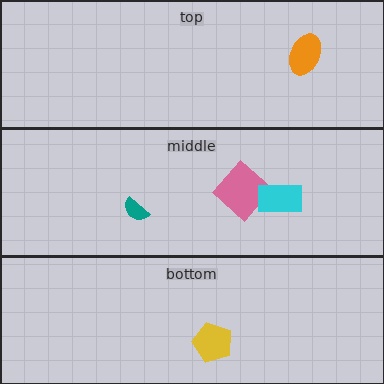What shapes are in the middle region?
The pink diamond, the teal semicircle, the cyan rectangle.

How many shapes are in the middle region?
3.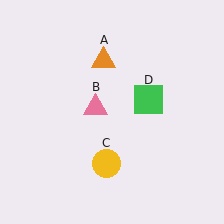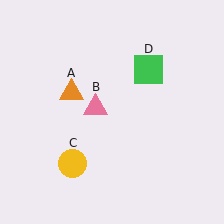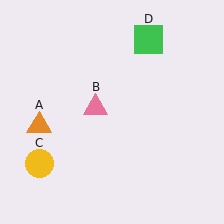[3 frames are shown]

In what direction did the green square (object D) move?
The green square (object D) moved up.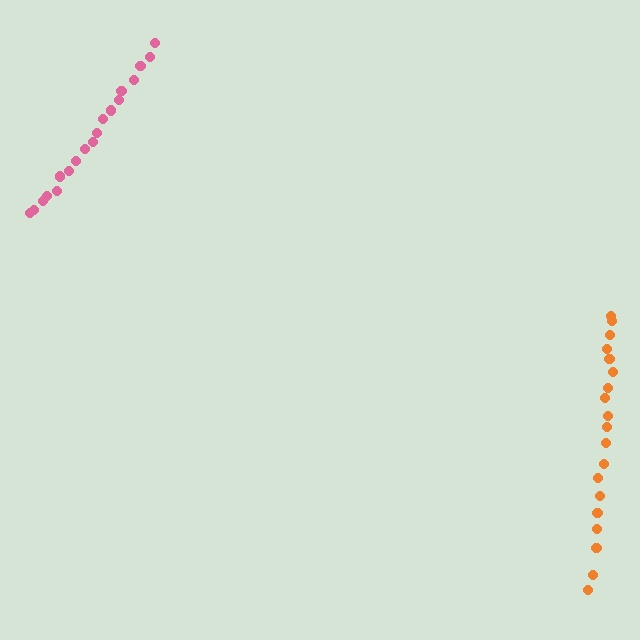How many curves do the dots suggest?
There are 2 distinct paths.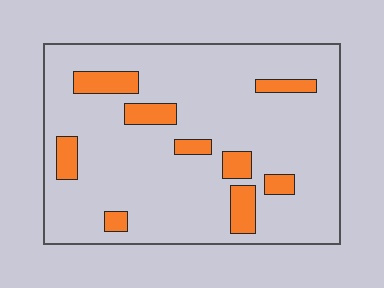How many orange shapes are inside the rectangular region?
9.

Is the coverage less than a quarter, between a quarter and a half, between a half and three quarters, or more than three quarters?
Less than a quarter.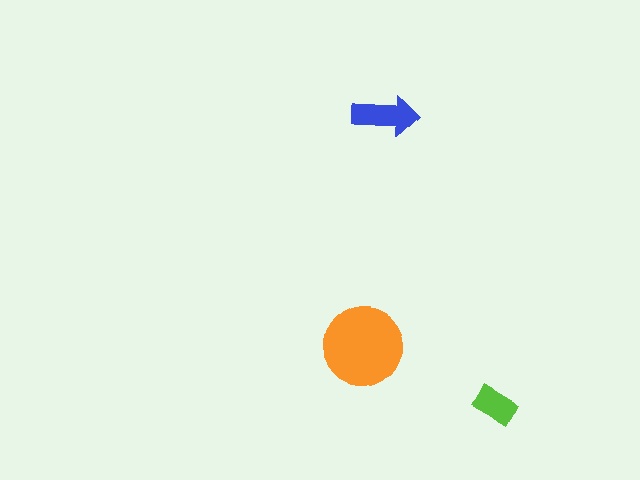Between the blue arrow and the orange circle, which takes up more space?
The orange circle.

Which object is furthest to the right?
The lime rectangle is rightmost.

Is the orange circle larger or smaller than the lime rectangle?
Larger.